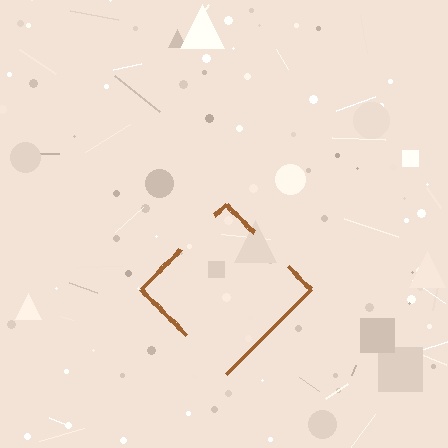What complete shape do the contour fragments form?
The contour fragments form a diamond.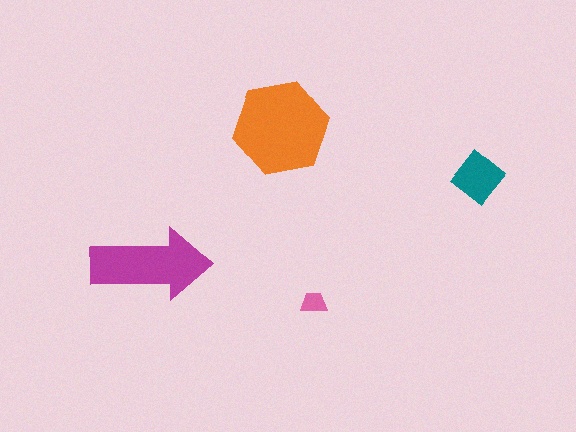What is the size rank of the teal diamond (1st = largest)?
3rd.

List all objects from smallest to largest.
The pink trapezoid, the teal diamond, the magenta arrow, the orange hexagon.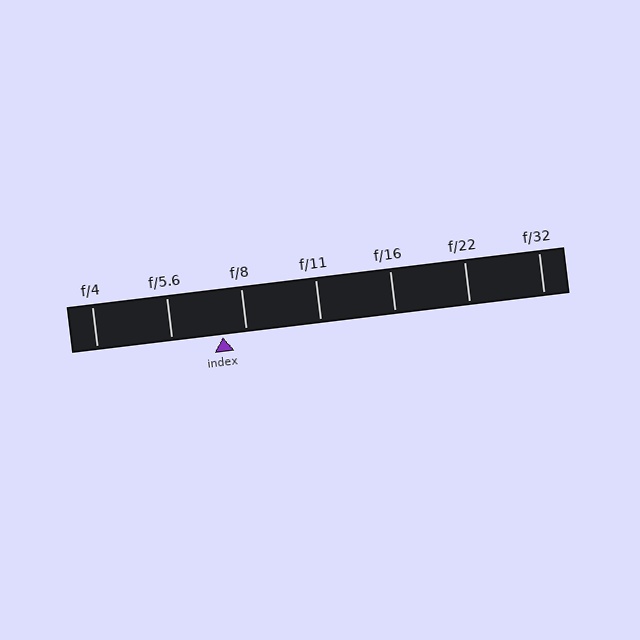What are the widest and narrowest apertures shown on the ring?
The widest aperture shown is f/4 and the narrowest is f/32.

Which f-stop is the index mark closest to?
The index mark is closest to f/8.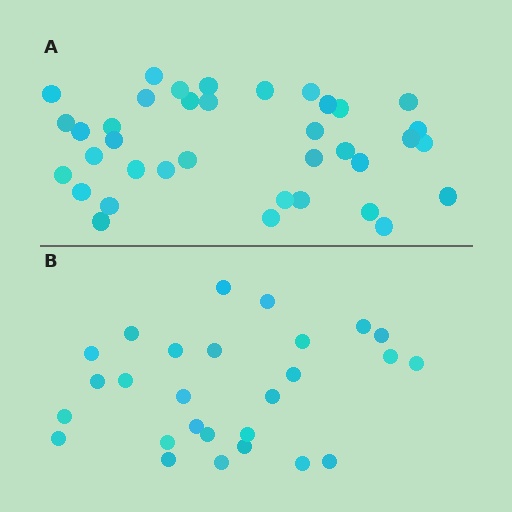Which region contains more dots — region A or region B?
Region A (the top region) has more dots.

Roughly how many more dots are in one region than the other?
Region A has roughly 10 or so more dots than region B.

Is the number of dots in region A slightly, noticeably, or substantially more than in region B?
Region A has noticeably more, but not dramatically so. The ratio is roughly 1.4 to 1.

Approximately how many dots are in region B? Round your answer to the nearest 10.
About 30 dots. (The exact count is 27, which rounds to 30.)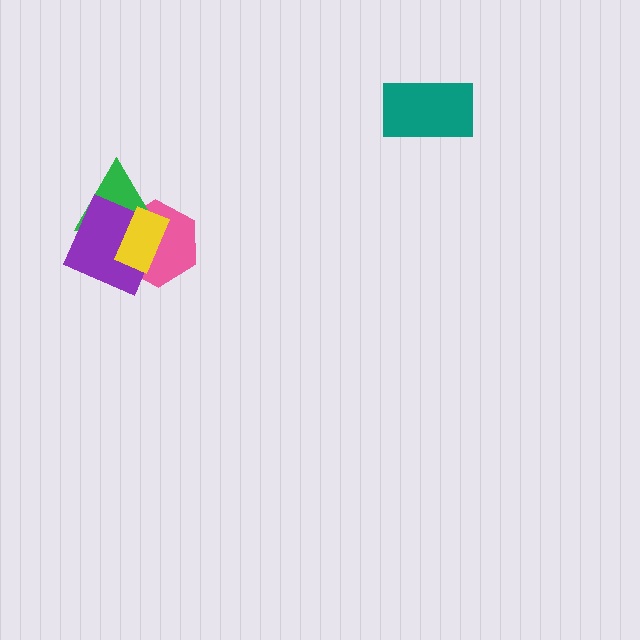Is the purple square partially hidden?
Yes, it is partially covered by another shape.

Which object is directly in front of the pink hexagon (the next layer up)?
The green triangle is directly in front of the pink hexagon.